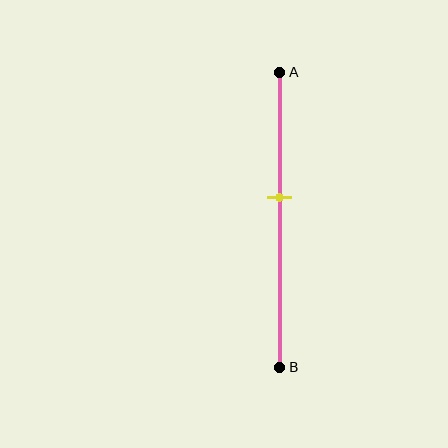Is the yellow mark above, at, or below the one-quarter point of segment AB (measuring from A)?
The yellow mark is below the one-quarter point of segment AB.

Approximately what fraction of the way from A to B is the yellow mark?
The yellow mark is approximately 45% of the way from A to B.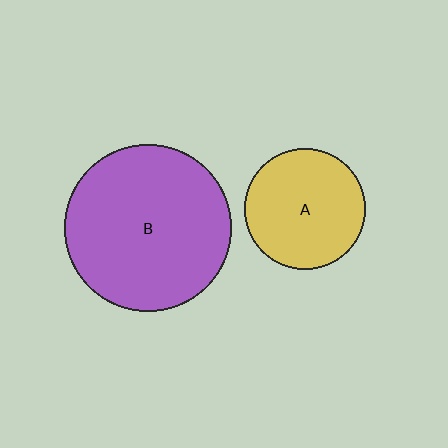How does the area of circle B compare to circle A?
Approximately 1.9 times.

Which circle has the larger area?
Circle B (purple).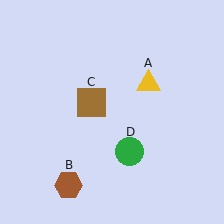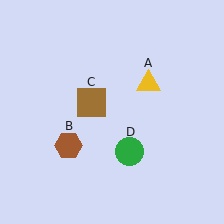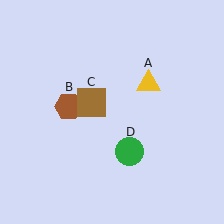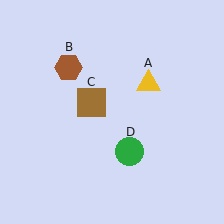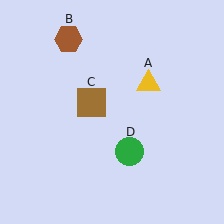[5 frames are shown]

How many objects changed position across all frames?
1 object changed position: brown hexagon (object B).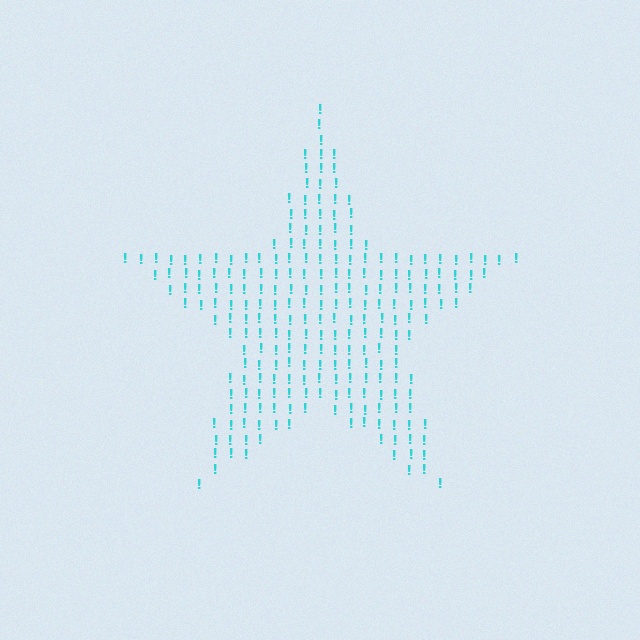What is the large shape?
The large shape is a star.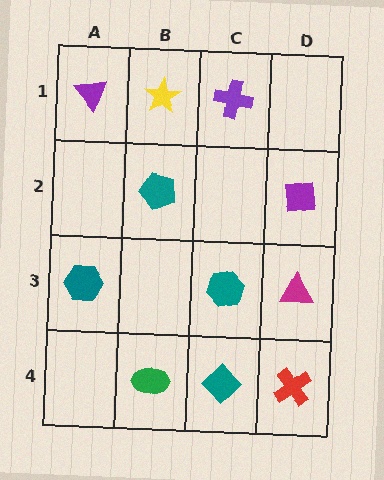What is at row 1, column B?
A yellow star.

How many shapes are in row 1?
3 shapes.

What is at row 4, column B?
A green ellipse.